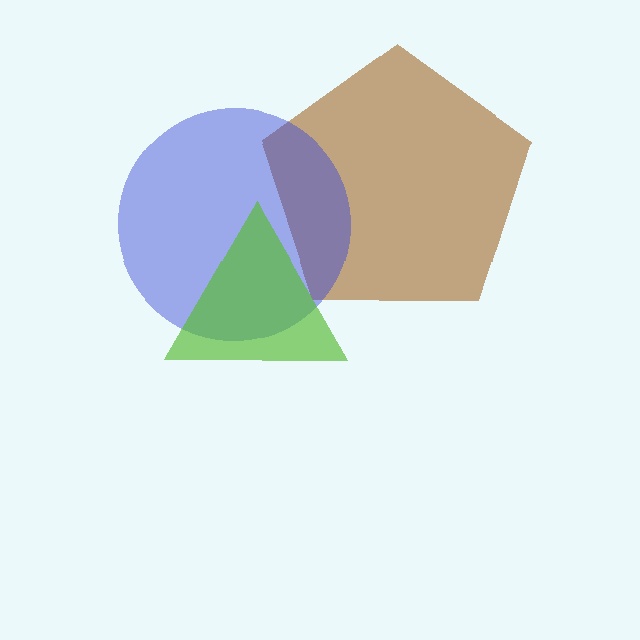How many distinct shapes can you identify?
There are 3 distinct shapes: a brown pentagon, a blue circle, a lime triangle.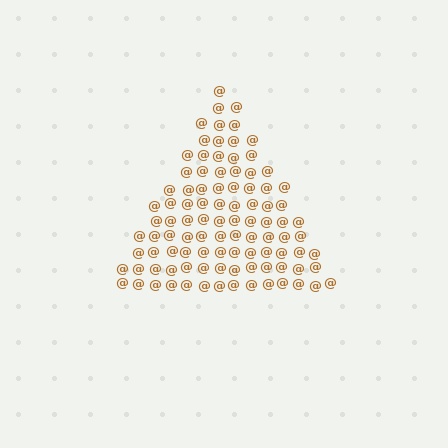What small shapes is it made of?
It is made of small at signs.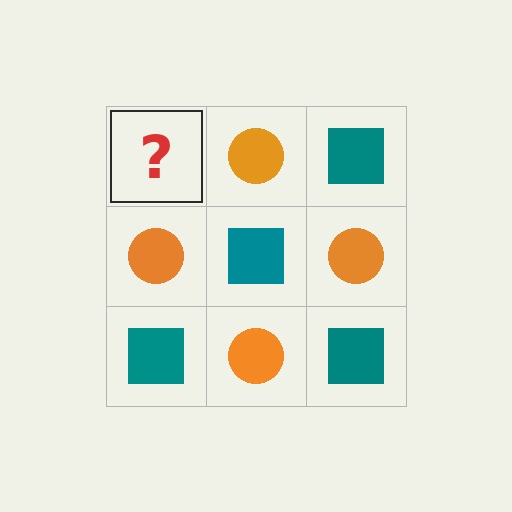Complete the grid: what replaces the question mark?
The question mark should be replaced with a teal square.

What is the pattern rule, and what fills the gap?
The rule is that it alternates teal square and orange circle in a checkerboard pattern. The gap should be filled with a teal square.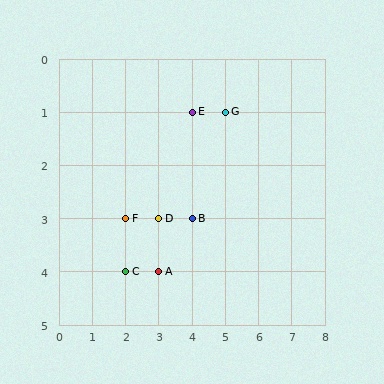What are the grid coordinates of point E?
Point E is at grid coordinates (4, 1).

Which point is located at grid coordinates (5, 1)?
Point G is at (5, 1).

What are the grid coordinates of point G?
Point G is at grid coordinates (5, 1).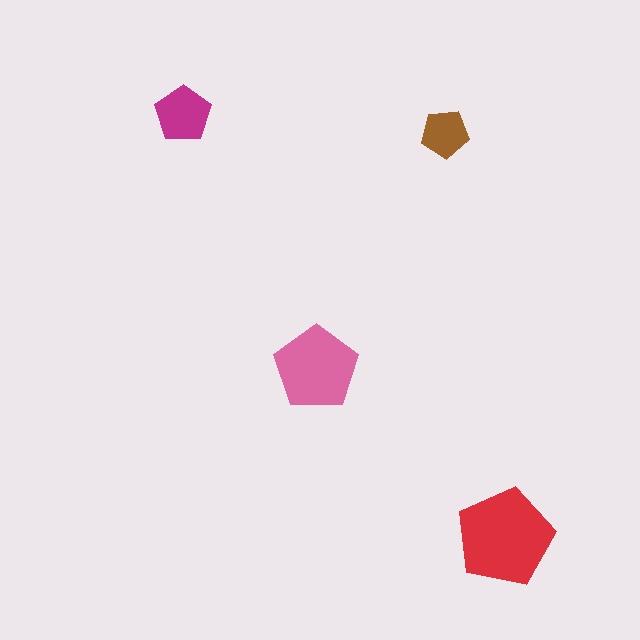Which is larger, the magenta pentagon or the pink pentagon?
The pink one.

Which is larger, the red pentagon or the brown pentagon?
The red one.